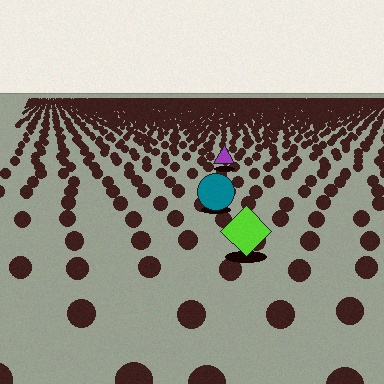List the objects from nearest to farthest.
From nearest to farthest: the lime diamond, the teal circle, the purple triangle.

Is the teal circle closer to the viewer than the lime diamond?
No. The lime diamond is closer — you can tell from the texture gradient: the ground texture is coarser near it.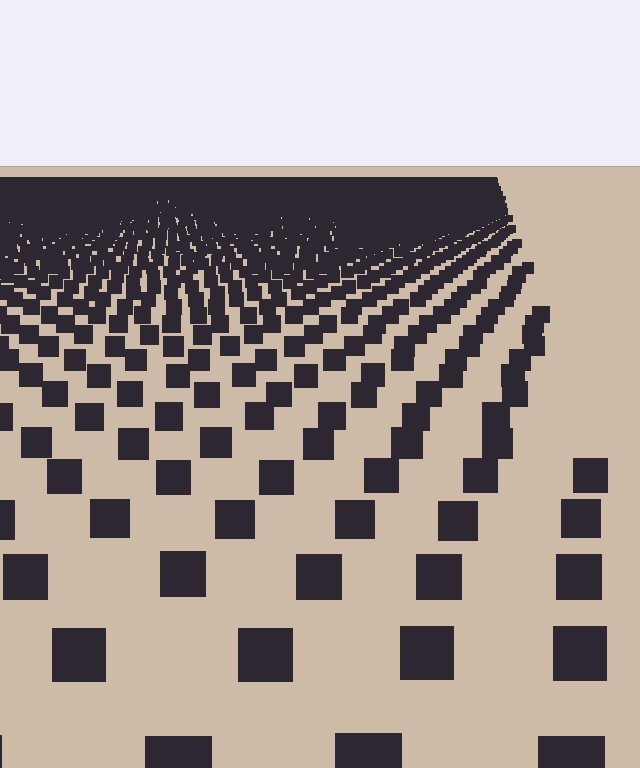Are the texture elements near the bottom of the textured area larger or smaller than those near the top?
Larger. Near the bottom, elements are closer to the viewer and appear at a bigger on-screen size.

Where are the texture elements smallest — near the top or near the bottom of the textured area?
Near the top.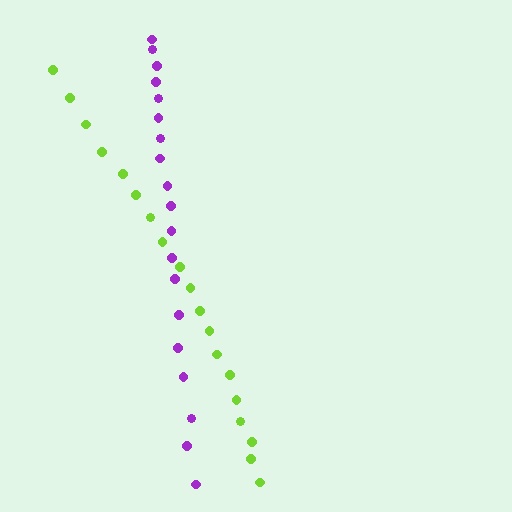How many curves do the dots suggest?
There are 2 distinct paths.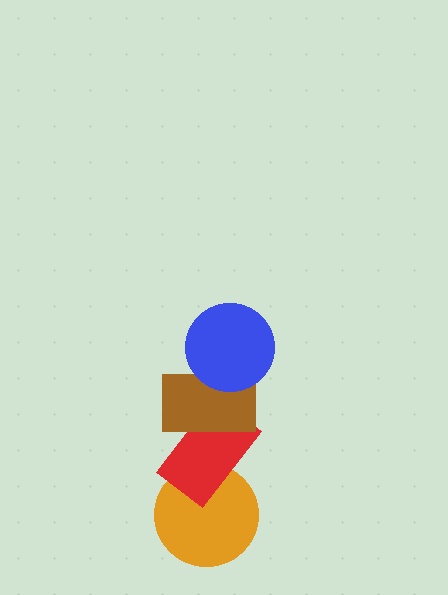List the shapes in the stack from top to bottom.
From top to bottom: the blue circle, the brown rectangle, the red rectangle, the orange circle.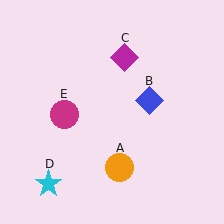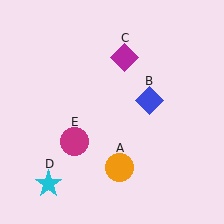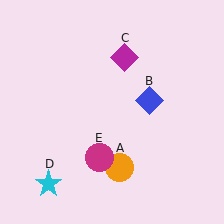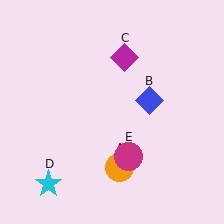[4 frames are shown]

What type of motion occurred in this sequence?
The magenta circle (object E) rotated counterclockwise around the center of the scene.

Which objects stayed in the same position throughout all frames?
Orange circle (object A) and blue diamond (object B) and magenta diamond (object C) and cyan star (object D) remained stationary.